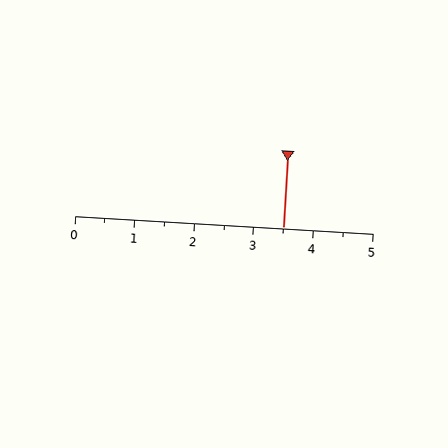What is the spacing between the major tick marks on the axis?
The major ticks are spaced 1 apart.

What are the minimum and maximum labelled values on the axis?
The axis runs from 0 to 5.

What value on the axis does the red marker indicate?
The marker indicates approximately 3.5.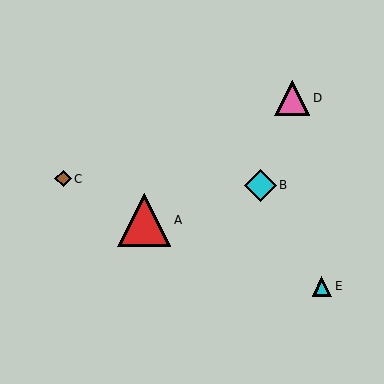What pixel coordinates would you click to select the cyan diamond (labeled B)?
Click at (260, 185) to select the cyan diamond B.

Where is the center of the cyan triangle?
The center of the cyan triangle is at (322, 286).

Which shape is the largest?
The red triangle (labeled A) is the largest.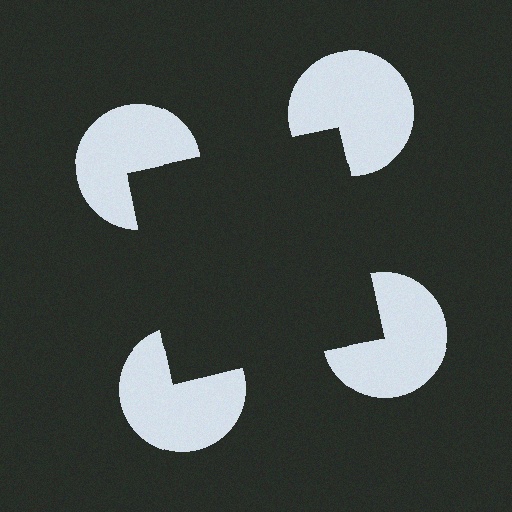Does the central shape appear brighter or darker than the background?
It typically appears slightly darker than the background, even though no actual brightness change is drawn.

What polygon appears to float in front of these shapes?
An illusory square — its edges are inferred from the aligned wedge cuts in the pac-man discs, not physically drawn.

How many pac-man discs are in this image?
There are 4 — one at each vertex of the illusory square.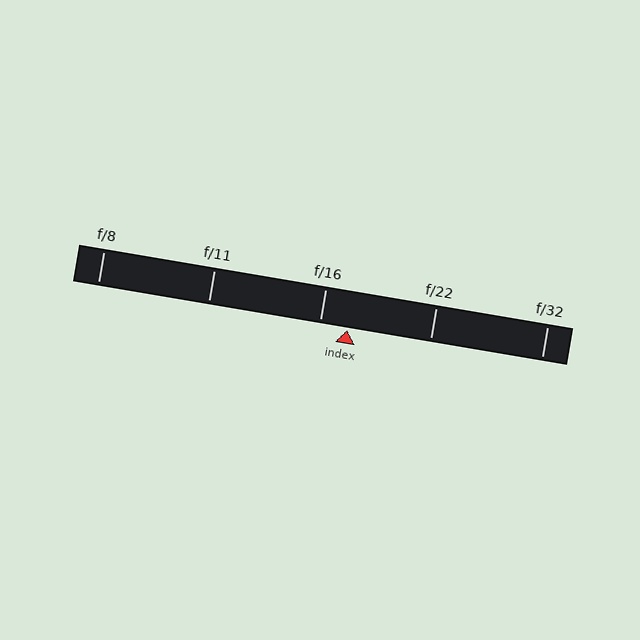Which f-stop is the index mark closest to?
The index mark is closest to f/16.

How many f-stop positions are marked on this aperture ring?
There are 5 f-stop positions marked.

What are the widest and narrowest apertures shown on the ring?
The widest aperture shown is f/8 and the narrowest is f/32.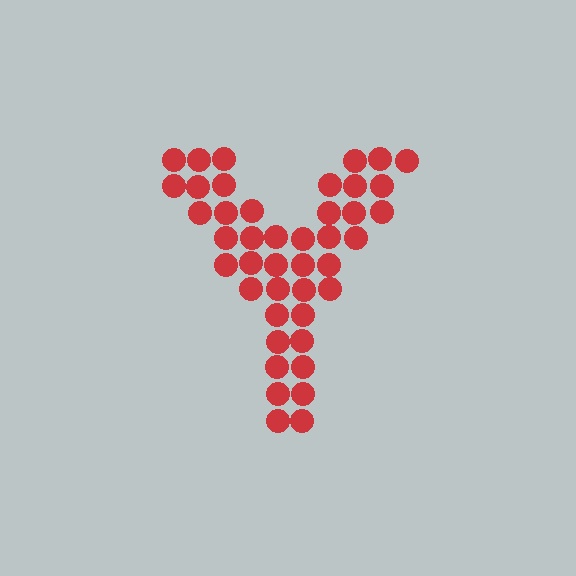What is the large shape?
The large shape is the letter Y.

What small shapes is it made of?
It is made of small circles.